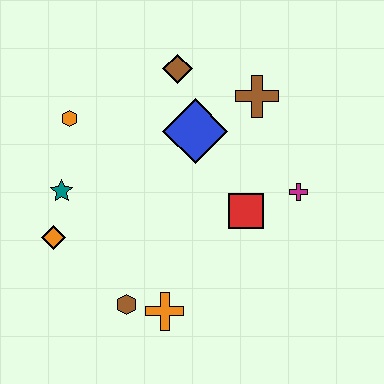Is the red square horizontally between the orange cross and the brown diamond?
No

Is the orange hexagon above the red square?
Yes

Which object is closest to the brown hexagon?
The orange cross is closest to the brown hexagon.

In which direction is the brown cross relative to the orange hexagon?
The brown cross is to the right of the orange hexagon.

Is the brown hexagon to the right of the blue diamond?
No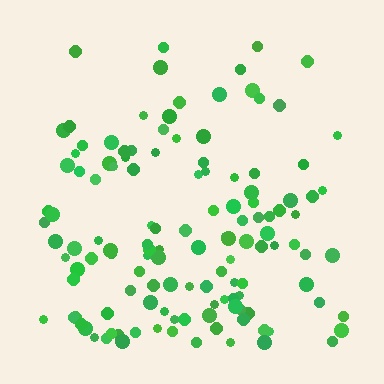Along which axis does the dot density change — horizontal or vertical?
Vertical.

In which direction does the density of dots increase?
From top to bottom, with the bottom side densest.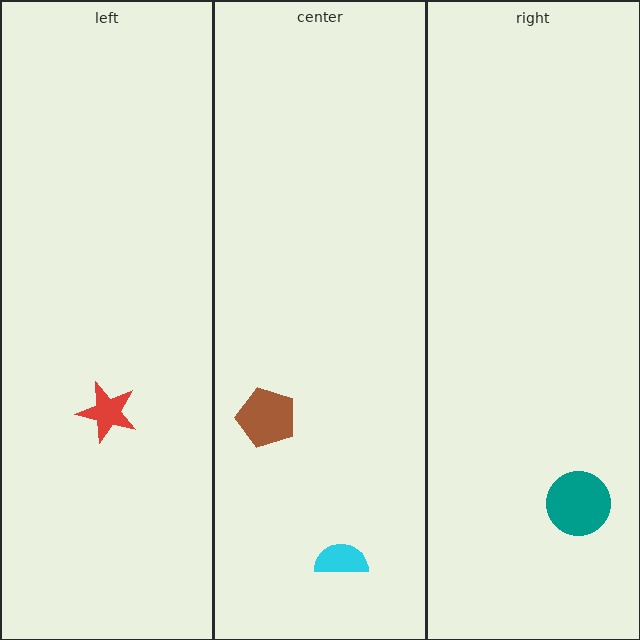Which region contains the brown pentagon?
The center region.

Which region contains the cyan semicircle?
The center region.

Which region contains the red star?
The left region.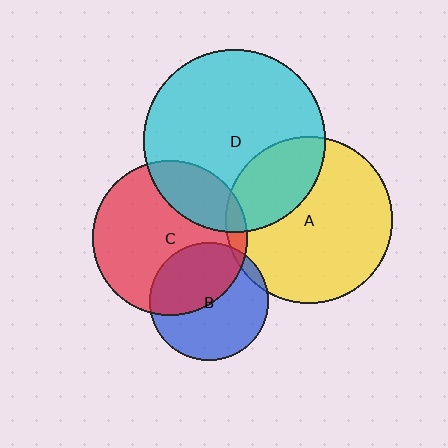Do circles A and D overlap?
Yes.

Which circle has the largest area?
Circle D (cyan).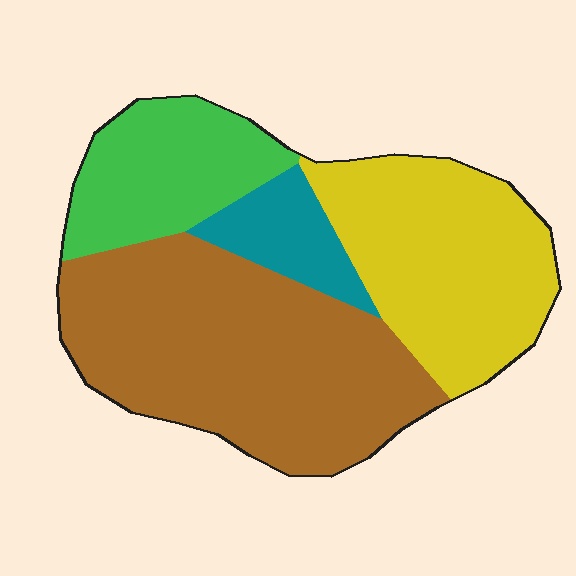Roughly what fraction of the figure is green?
Green takes up less than a quarter of the figure.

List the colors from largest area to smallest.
From largest to smallest: brown, yellow, green, teal.